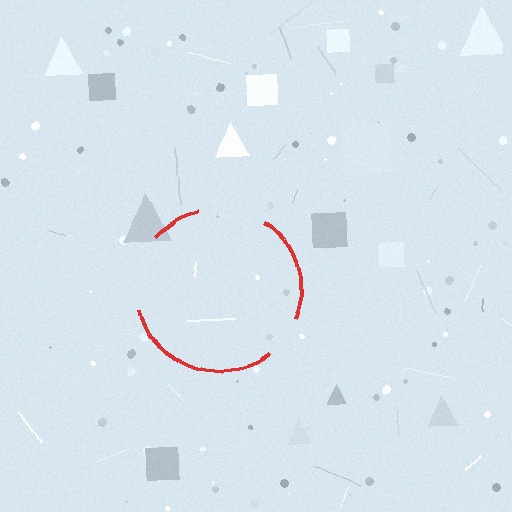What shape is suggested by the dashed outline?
The dashed outline suggests a circle.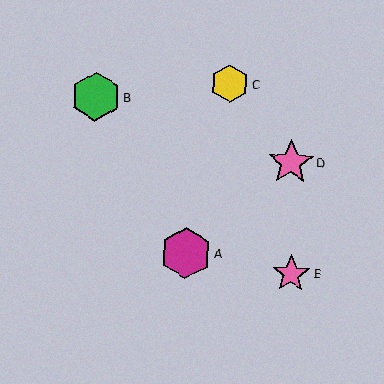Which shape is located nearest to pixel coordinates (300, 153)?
The pink star (labeled D) at (291, 162) is nearest to that location.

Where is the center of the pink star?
The center of the pink star is at (291, 274).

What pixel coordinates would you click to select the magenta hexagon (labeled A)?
Click at (186, 253) to select the magenta hexagon A.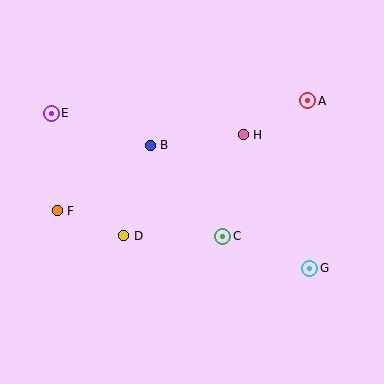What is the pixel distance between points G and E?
The distance between G and E is 301 pixels.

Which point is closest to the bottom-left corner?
Point F is closest to the bottom-left corner.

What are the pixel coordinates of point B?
Point B is at (150, 145).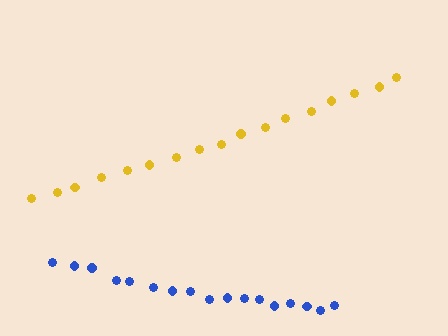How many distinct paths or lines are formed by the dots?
There are 2 distinct paths.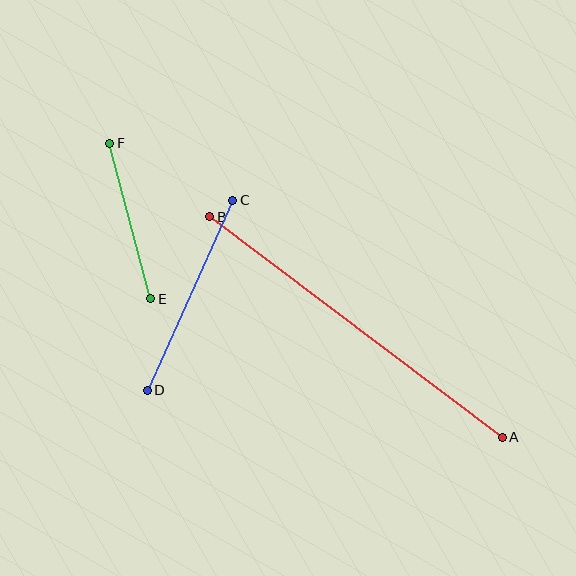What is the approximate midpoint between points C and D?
The midpoint is at approximately (190, 295) pixels.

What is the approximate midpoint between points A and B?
The midpoint is at approximately (356, 327) pixels.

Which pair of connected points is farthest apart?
Points A and B are farthest apart.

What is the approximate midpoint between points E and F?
The midpoint is at approximately (130, 221) pixels.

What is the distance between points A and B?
The distance is approximately 367 pixels.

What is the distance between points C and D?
The distance is approximately 208 pixels.